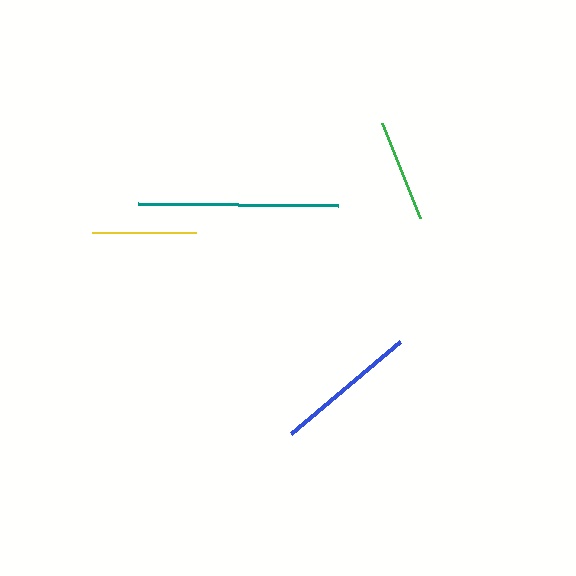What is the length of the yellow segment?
The yellow segment is approximately 104 pixels long.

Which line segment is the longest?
The teal line is the longest at approximately 201 pixels.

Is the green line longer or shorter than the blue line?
The blue line is longer than the green line.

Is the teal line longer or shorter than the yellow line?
The teal line is longer than the yellow line.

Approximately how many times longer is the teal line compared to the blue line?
The teal line is approximately 1.4 times the length of the blue line.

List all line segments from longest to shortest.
From longest to shortest: teal, blue, yellow, green.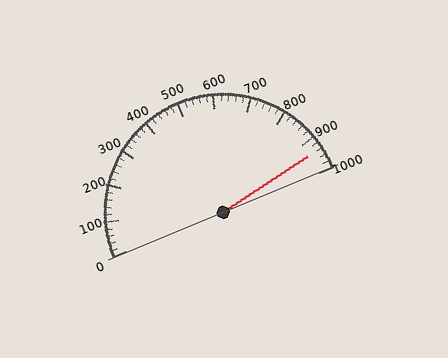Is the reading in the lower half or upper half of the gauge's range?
The reading is in the upper half of the range (0 to 1000).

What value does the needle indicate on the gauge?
The needle indicates approximately 940.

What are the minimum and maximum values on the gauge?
The gauge ranges from 0 to 1000.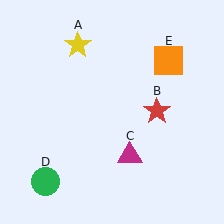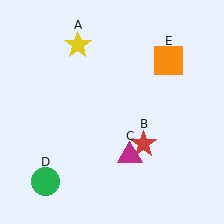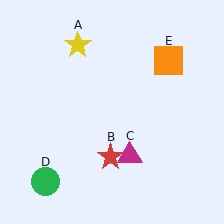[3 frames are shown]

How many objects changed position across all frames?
1 object changed position: red star (object B).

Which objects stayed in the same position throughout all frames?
Yellow star (object A) and magenta triangle (object C) and green circle (object D) and orange square (object E) remained stationary.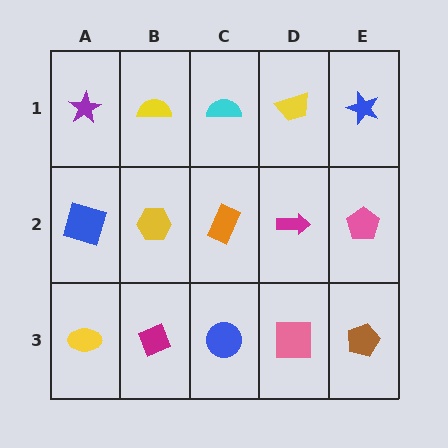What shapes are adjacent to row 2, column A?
A purple star (row 1, column A), a yellow ellipse (row 3, column A), a yellow hexagon (row 2, column B).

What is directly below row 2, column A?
A yellow ellipse.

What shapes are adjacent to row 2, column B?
A yellow semicircle (row 1, column B), a magenta diamond (row 3, column B), a blue square (row 2, column A), an orange rectangle (row 2, column C).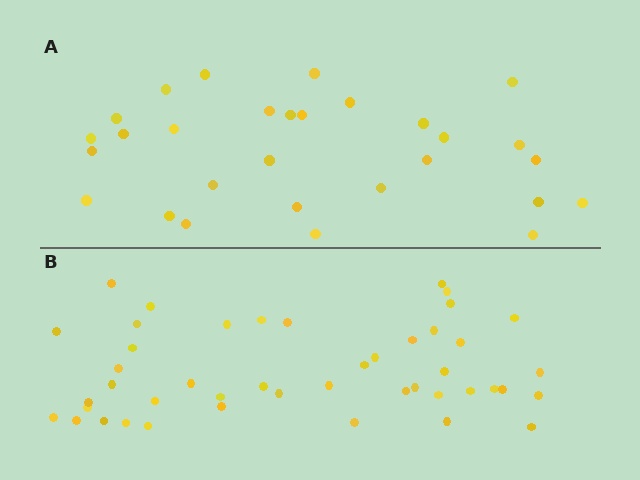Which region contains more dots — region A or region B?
Region B (the bottom region) has more dots.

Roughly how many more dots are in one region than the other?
Region B has approximately 15 more dots than region A.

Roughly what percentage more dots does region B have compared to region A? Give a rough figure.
About 55% more.